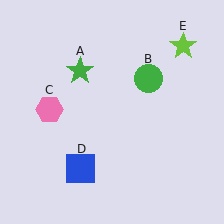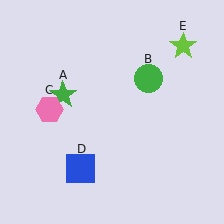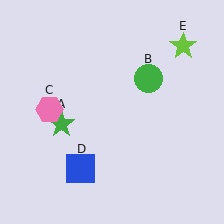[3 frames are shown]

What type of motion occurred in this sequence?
The green star (object A) rotated counterclockwise around the center of the scene.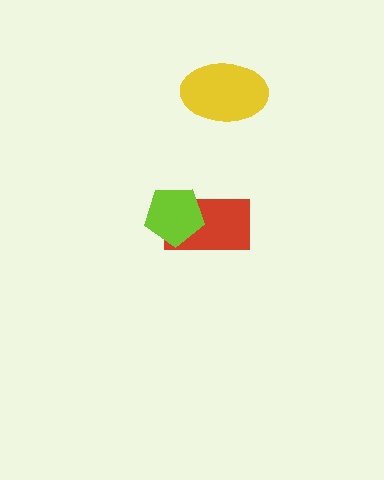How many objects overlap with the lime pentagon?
1 object overlaps with the lime pentagon.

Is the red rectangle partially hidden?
Yes, it is partially covered by another shape.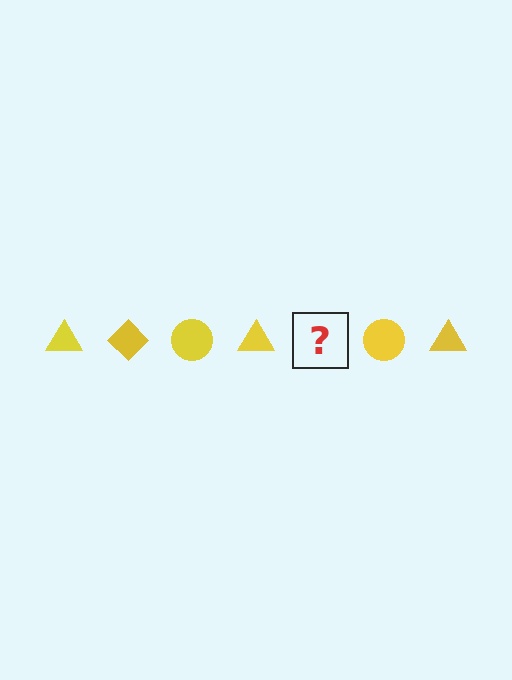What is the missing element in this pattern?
The missing element is a yellow diamond.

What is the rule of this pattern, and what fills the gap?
The rule is that the pattern cycles through triangle, diamond, circle shapes in yellow. The gap should be filled with a yellow diamond.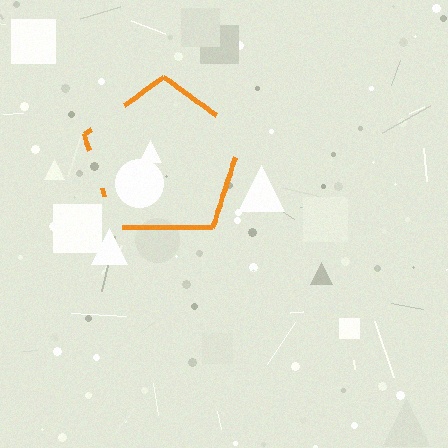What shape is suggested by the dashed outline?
The dashed outline suggests a pentagon.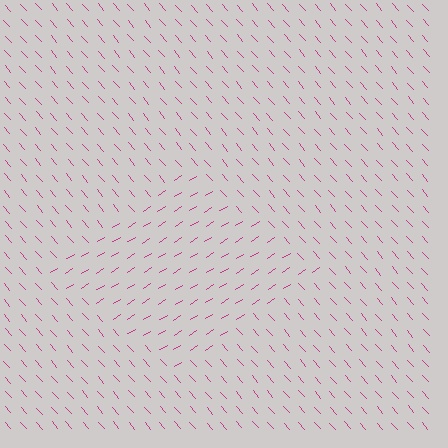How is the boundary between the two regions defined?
The boundary is defined purely by a change in line orientation (approximately 80 degrees difference). All lines are the same color and thickness.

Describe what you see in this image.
The image is filled with small magenta line segments. A diamond region in the image has lines oriented differently from the surrounding lines, creating a visible texture boundary.